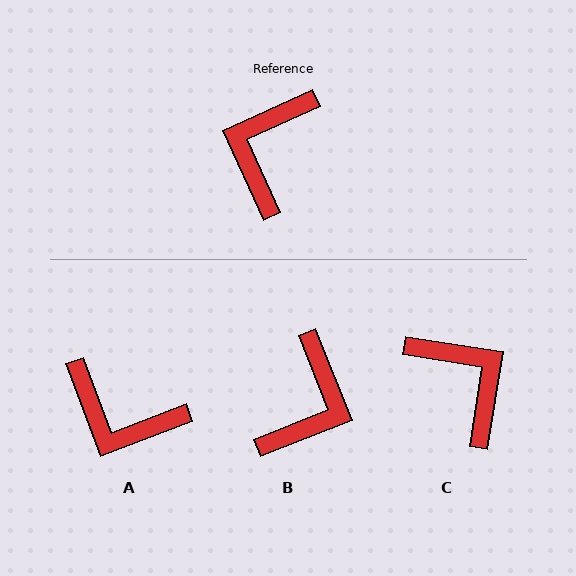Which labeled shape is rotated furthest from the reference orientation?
B, about 177 degrees away.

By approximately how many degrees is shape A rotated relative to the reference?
Approximately 86 degrees counter-clockwise.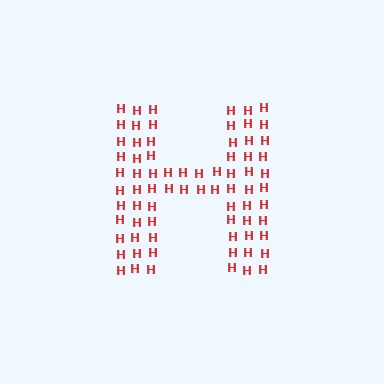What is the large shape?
The large shape is the letter H.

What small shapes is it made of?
It is made of small letter H's.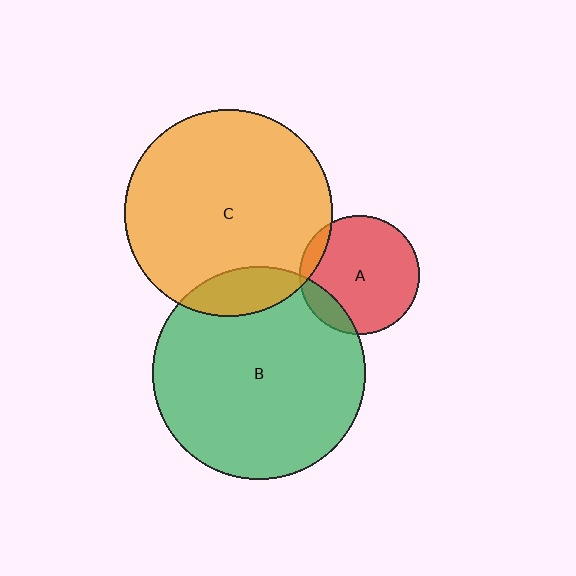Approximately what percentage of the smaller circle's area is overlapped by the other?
Approximately 15%.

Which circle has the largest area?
Circle B (green).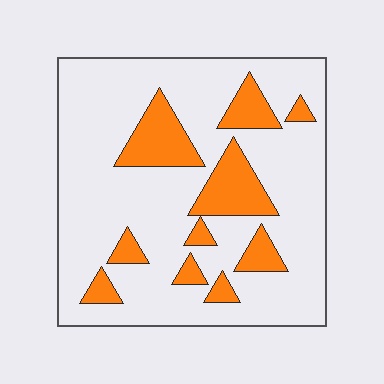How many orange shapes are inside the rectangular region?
10.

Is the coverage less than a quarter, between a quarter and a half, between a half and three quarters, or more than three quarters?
Less than a quarter.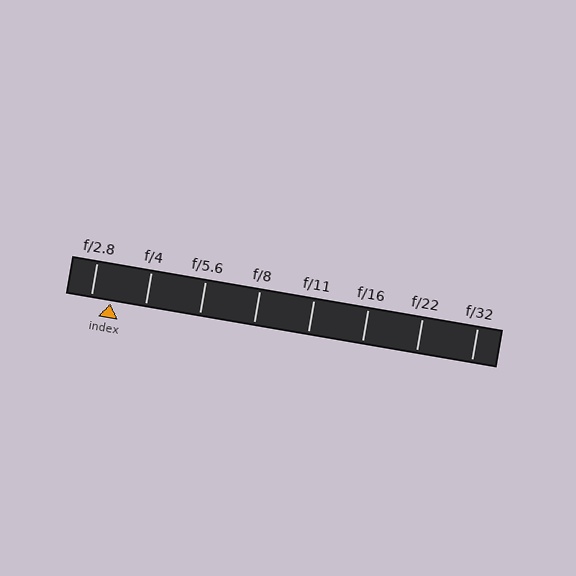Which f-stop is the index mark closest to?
The index mark is closest to f/2.8.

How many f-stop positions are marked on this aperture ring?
There are 8 f-stop positions marked.